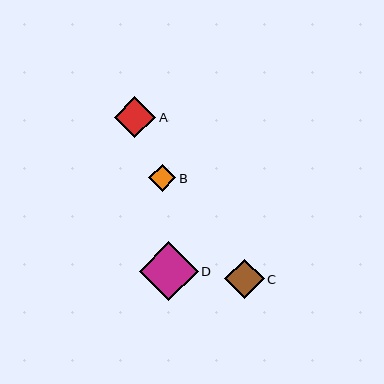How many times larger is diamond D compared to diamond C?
Diamond D is approximately 1.5 times the size of diamond C.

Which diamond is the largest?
Diamond D is the largest with a size of approximately 59 pixels.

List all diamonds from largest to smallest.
From largest to smallest: D, A, C, B.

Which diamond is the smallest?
Diamond B is the smallest with a size of approximately 27 pixels.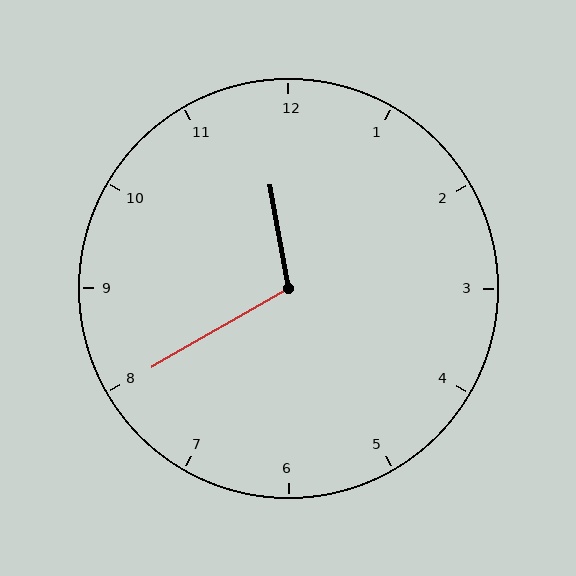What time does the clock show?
11:40.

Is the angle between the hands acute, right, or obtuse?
It is obtuse.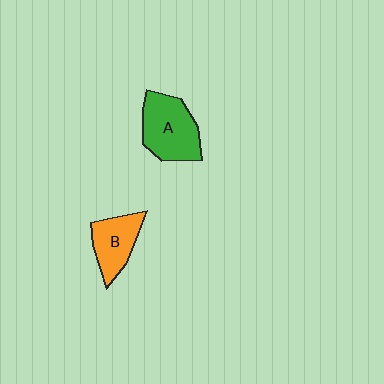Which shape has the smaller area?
Shape B (orange).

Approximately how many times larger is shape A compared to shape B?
Approximately 1.3 times.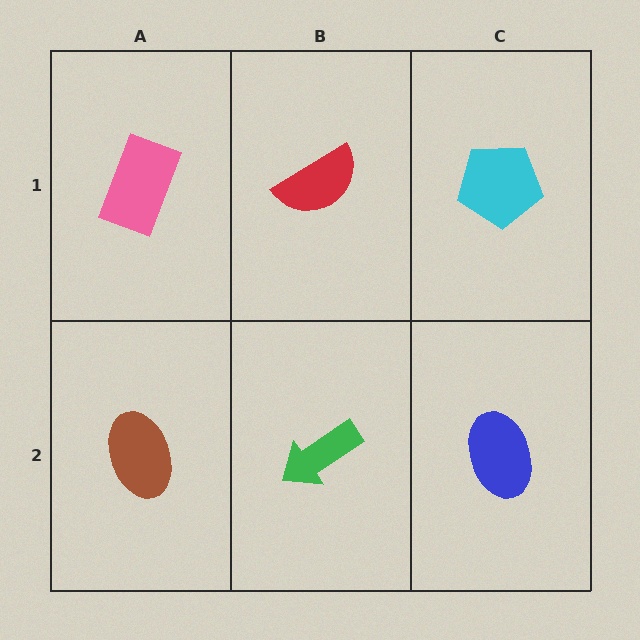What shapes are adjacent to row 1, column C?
A blue ellipse (row 2, column C), a red semicircle (row 1, column B).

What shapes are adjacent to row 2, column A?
A pink rectangle (row 1, column A), a green arrow (row 2, column B).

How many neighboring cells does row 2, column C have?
2.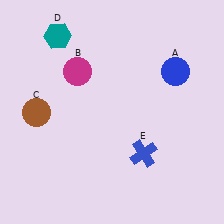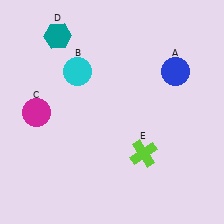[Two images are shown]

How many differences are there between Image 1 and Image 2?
There are 3 differences between the two images.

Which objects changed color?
B changed from magenta to cyan. C changed from brown to magenta. E changed from blue to lime.